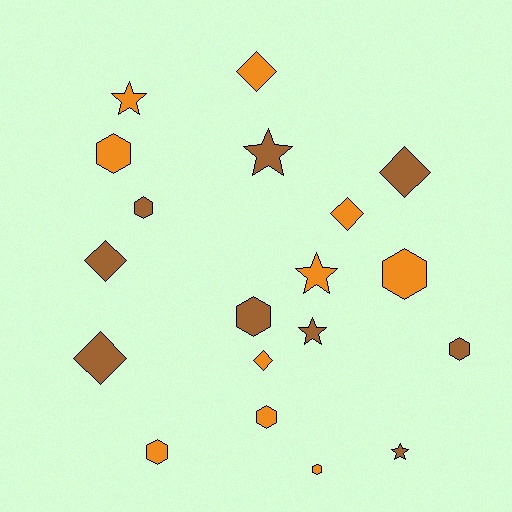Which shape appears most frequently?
Hexagon, with 8 objects.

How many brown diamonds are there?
There are 3 brown diamonds.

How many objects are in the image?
There are 19 objects.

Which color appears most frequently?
Orange, with 10 objects.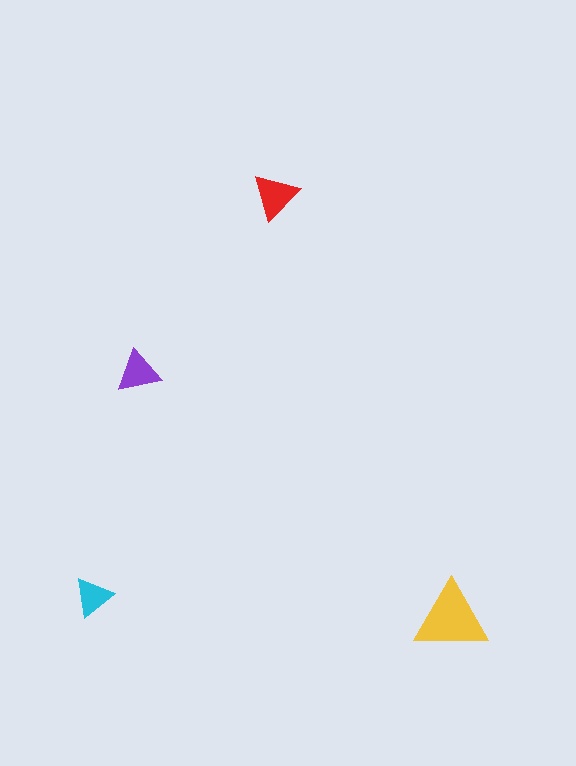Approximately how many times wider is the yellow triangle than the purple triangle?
About 1.5 times wider.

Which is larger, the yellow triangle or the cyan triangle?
The yellow one.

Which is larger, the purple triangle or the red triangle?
The red one.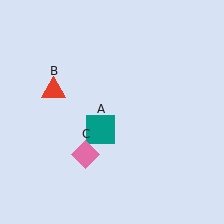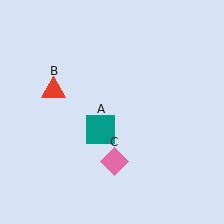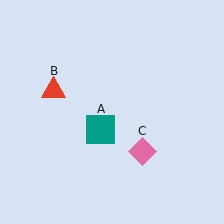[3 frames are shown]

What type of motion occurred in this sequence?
The pink diamond (object C) rotated counterclockwise around the center of the scene.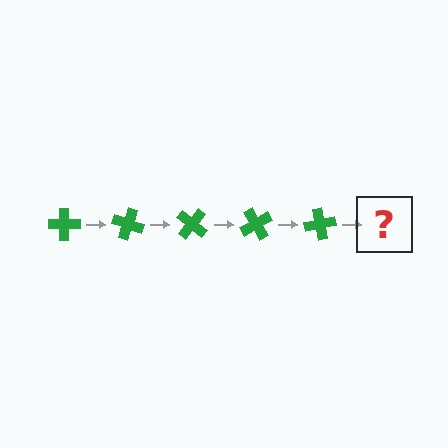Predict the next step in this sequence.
The next step is a green cross rotated 100 degrees.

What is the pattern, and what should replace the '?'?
The pattern is that the cross rotates 20 degrees each step. The '?' should be a green cross rotated 100 degrees.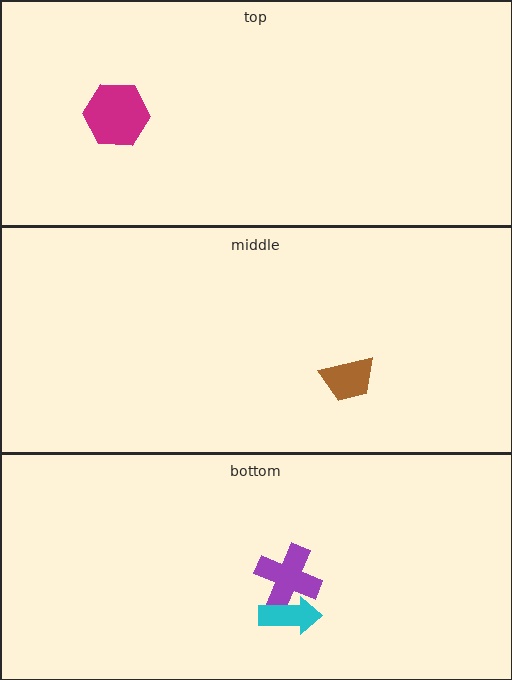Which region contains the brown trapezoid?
The middle region.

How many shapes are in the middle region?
1.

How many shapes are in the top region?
1.